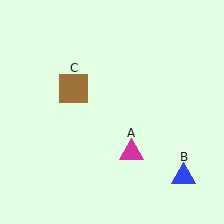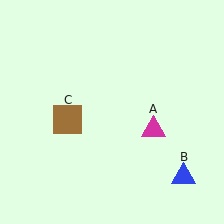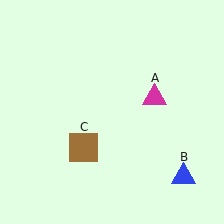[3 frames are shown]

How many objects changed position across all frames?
2 objects changed position: magenta triangle (object A), brown square (object C).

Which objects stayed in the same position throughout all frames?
Blue triangle (object B) remained stationary.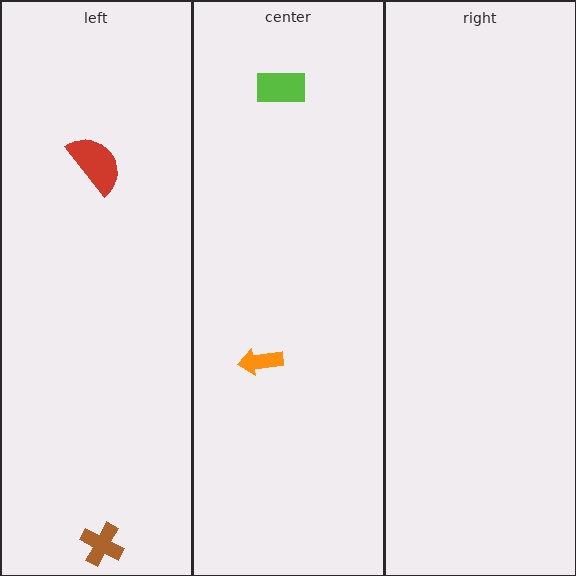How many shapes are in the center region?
2.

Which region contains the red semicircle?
The left region.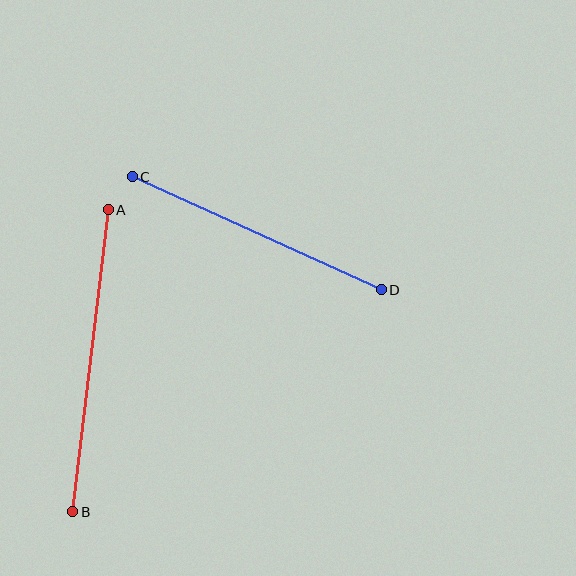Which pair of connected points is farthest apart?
Points A and B are farthest apart.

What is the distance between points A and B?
The distance is approximately 304 pixels.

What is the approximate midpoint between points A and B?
The midpoint is at approximately (91, 361) pixels.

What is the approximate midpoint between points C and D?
The midpoint is at approximately (257, 233) pixels.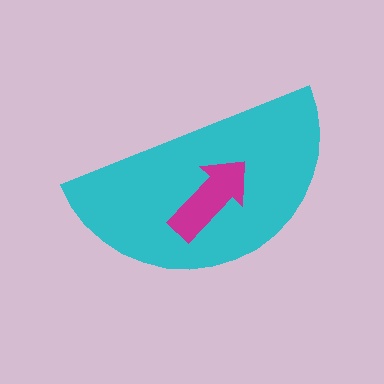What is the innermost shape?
The magenta arrow.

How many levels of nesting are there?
2.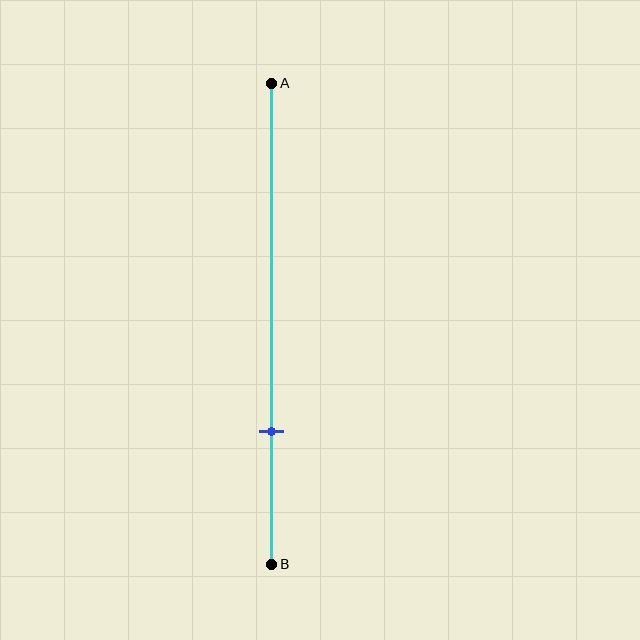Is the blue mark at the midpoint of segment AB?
No, the mark is at about 70% from A, not at the 50% midpoint.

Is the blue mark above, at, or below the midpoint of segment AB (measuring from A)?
The blue mark is below the midpoint of segment AB.